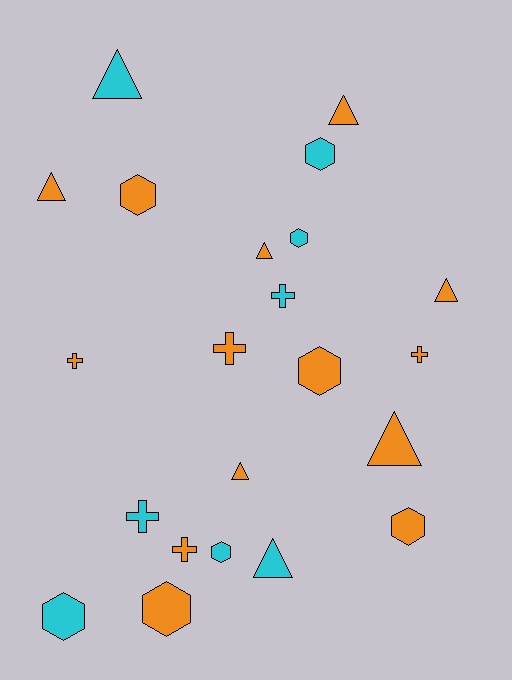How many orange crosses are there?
There are 4 orange crosses.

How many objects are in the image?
There are 22 objects.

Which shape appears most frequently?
Hexagon, with 8 objects.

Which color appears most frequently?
Orange, with 14 objects.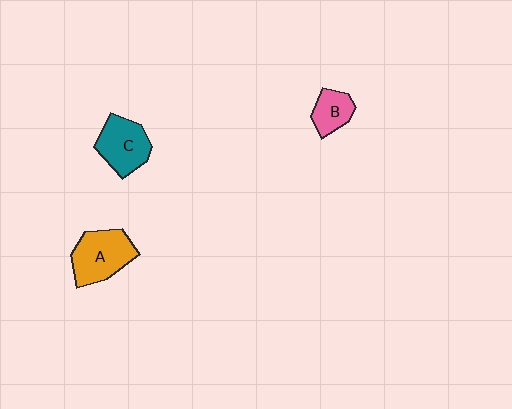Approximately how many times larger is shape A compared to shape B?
Approximately 1.9 times.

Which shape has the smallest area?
Shape B (pink).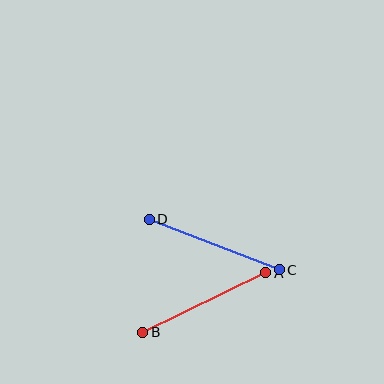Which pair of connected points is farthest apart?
Points C and D are farthest apart.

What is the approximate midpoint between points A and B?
The midpoint is at approximately (204, 303) pixels.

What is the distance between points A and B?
The distance is approximately 137 pixels.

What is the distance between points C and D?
The distance is approximately 140 pixels.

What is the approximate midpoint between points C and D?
The midpoint is at approximately (214, 244) pixels.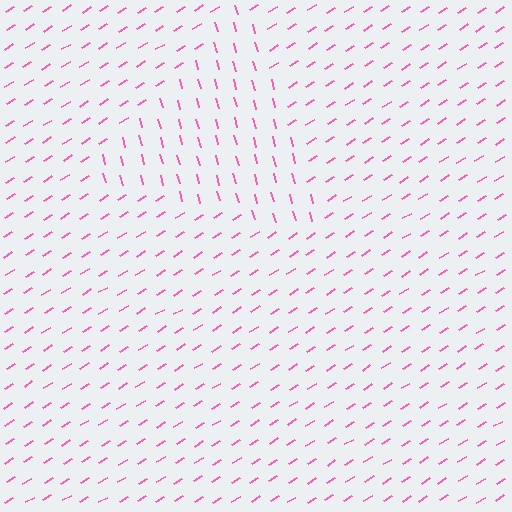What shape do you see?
I see a triangle.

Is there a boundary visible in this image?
Yes, there is a texture boundary formed by a change in line orientation.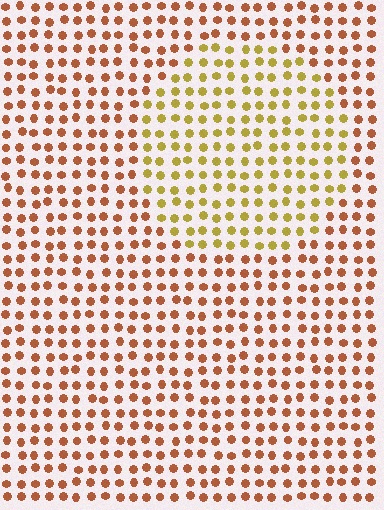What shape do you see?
I see a circle.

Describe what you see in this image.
The image is filled with small brown elements in a uniform arrangement. A circle-shaped region is visible where the elements are tinted to a slightly different hue, forming a subtle color boundary.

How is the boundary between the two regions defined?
The boundary is defined purely by a slight shift in hue (about 37 degrees). Spacing, size, and orientation are identical on both sides.